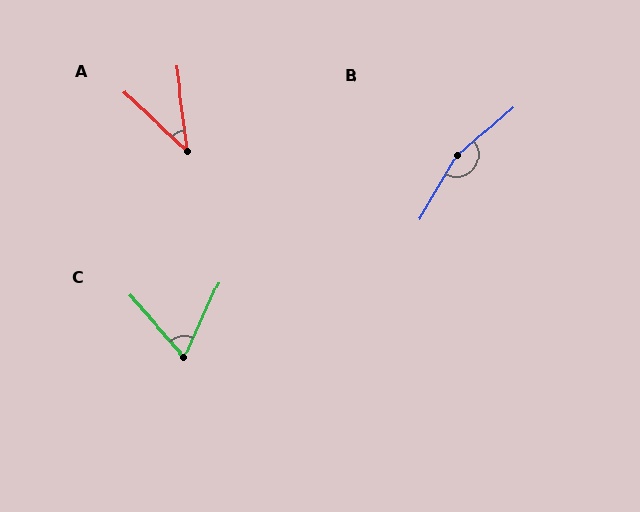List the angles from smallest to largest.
A (40°), C (66°), B (162°).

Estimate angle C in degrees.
Approximately 66 degrees.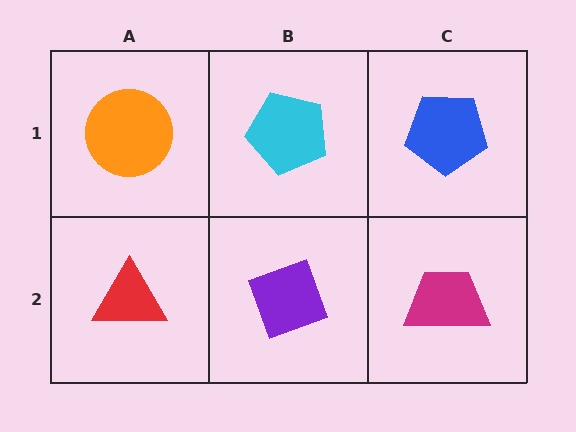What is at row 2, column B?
A purple diamond.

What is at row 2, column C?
A magenta trapezoid.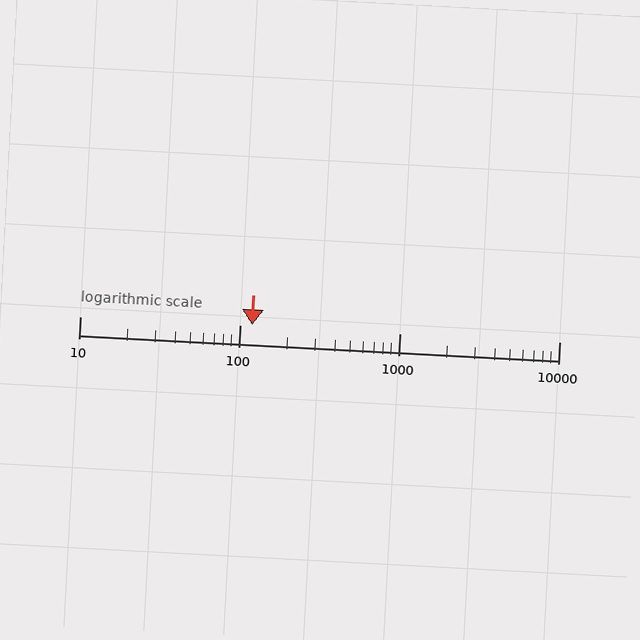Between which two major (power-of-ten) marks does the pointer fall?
The pointer is between 100 and 1000.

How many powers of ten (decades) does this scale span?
The scale spans 3 decades, from 10 to 10000.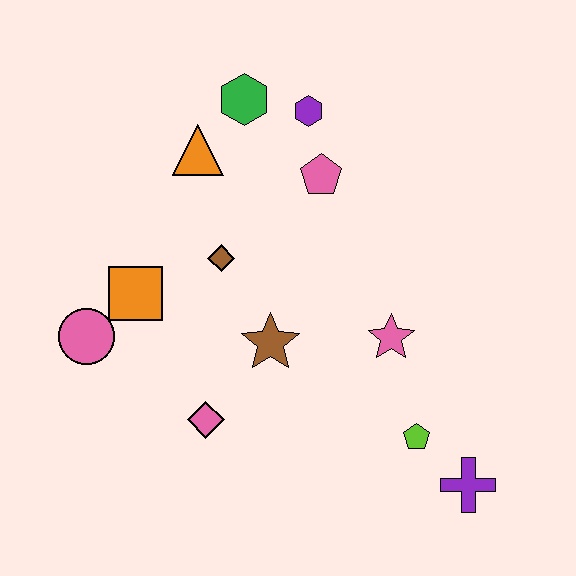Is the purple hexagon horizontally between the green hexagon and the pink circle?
No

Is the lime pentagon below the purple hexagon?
Yes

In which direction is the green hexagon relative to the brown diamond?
The green hexagon is above the brown diamond.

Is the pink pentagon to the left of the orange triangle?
No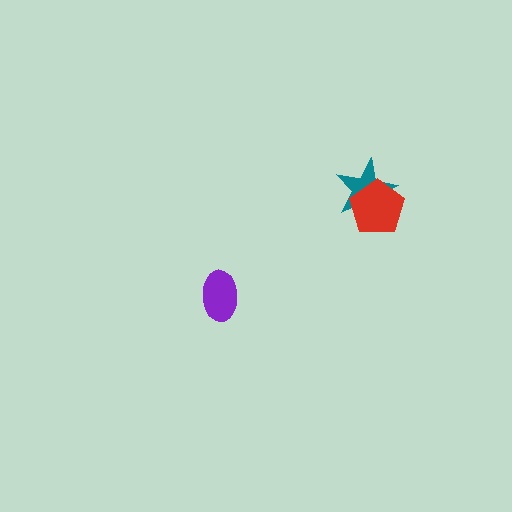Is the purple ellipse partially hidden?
No, no other shape covers it.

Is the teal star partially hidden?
Yes, it is partially covered by another shape.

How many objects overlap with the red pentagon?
1 object overlaps with the red pentagon.